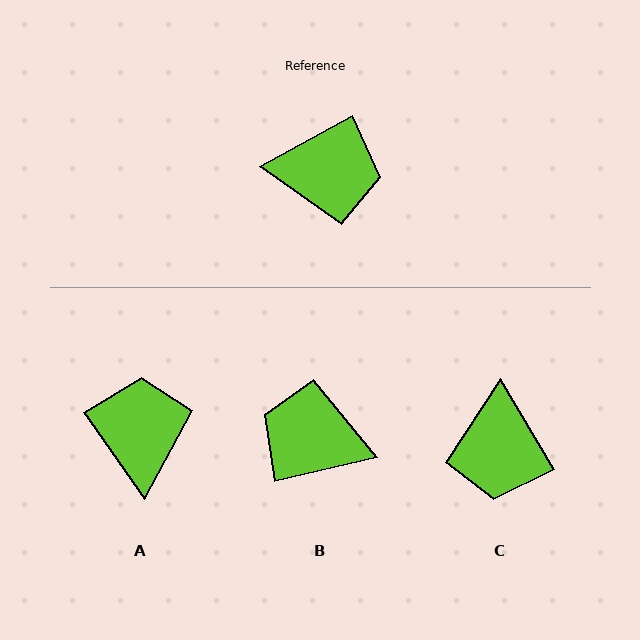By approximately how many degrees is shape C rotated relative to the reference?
Approximately 88 degrees clockwise.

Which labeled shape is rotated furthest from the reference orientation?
B, about 164 degrees away.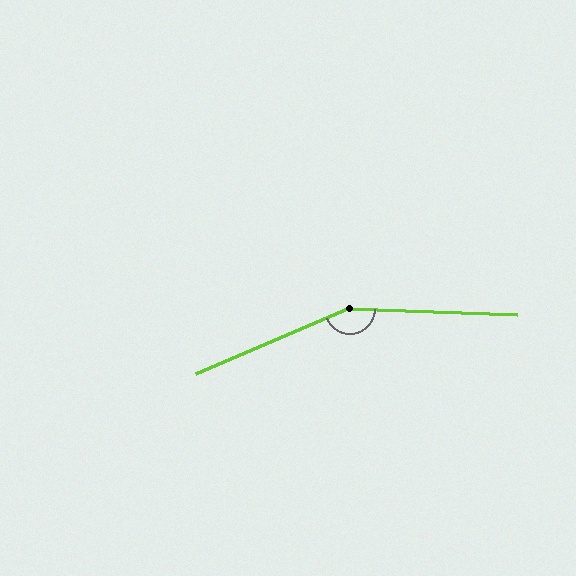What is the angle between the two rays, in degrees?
Approximately 155 degrees.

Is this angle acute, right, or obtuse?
It is obtuse.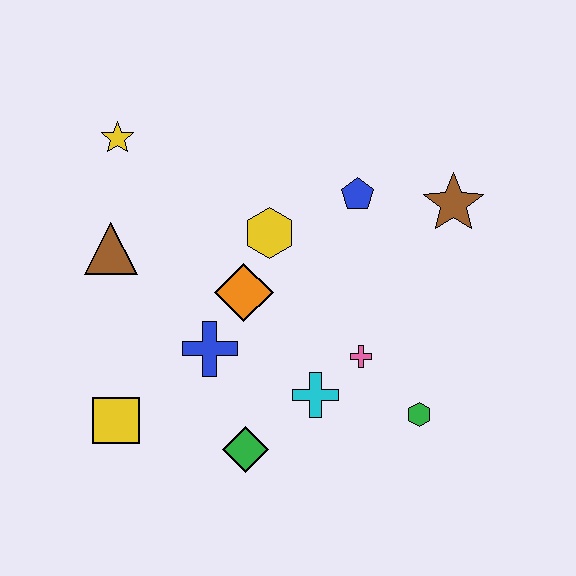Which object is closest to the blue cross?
The orange diamond is closest to the blue cross.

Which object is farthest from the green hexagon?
The yellow star is farthest from the green hexagon.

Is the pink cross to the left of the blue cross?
No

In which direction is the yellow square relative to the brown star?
The yellow square is to the left of the brown star.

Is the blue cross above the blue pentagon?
No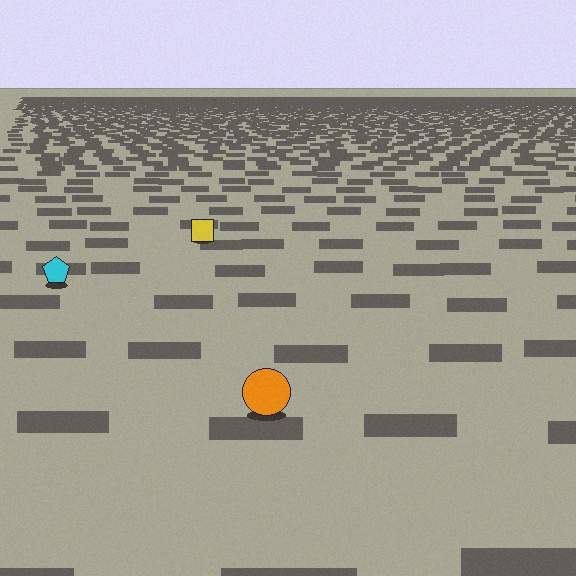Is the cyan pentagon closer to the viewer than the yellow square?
Yes. The cyan pentagon is closer — you can tell from the texture gradient: the ground texture is coarser near it.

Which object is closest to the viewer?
The orange circle is closest. The texture marks near it are larger and more spread out.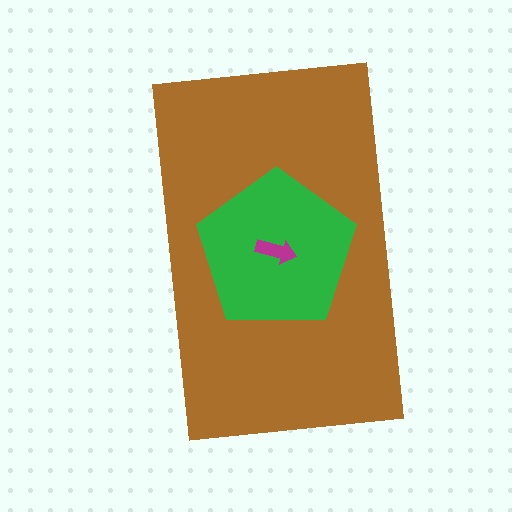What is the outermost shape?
The brown rectangle.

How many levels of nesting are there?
3.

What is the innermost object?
The magenta arrow.